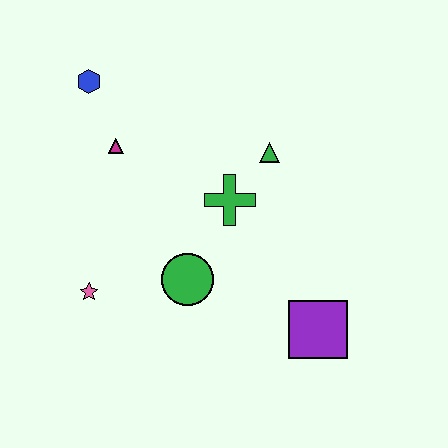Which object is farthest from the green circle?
The blue hexagon is farthest from the green circle.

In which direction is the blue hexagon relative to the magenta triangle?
The blue hexagon is above the magenta triangle.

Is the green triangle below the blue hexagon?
Yes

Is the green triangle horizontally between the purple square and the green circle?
Yes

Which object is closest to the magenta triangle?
The blue hexagon is closest to the magenta triangle.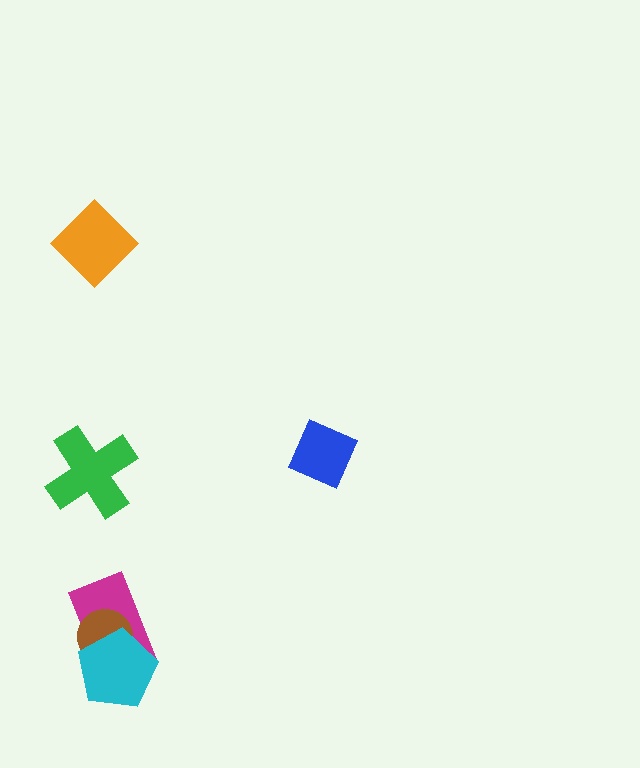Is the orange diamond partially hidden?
No, no other shape covers it.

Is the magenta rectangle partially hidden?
Yes, it is partially covered by another shape.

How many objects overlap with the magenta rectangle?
2 objects overlap with the magenta rectangle.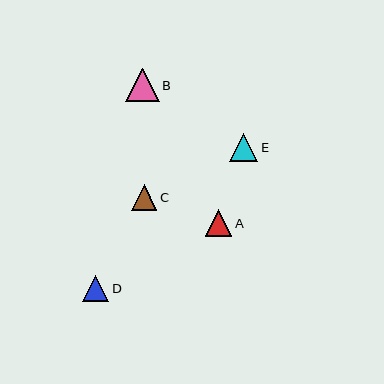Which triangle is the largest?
Triangle B is the largest with a size of approximately 33 pixels.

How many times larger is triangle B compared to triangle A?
Triangle B is approximately 1.3 times the size of triangle A.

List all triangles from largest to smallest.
From largest to smallest: B, E, A, D, C.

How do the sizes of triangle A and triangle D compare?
Triangle A and triangle D are approximately the same size.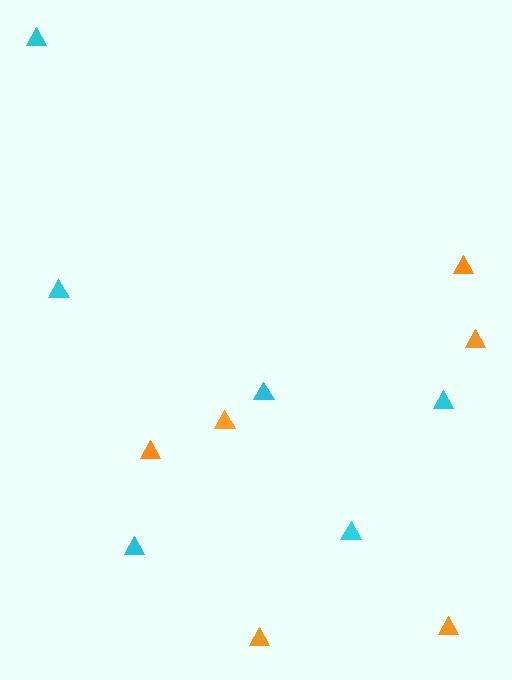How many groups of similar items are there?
There are 2 groups: one group of cyan triangles (6) and one group of orange triangles (6).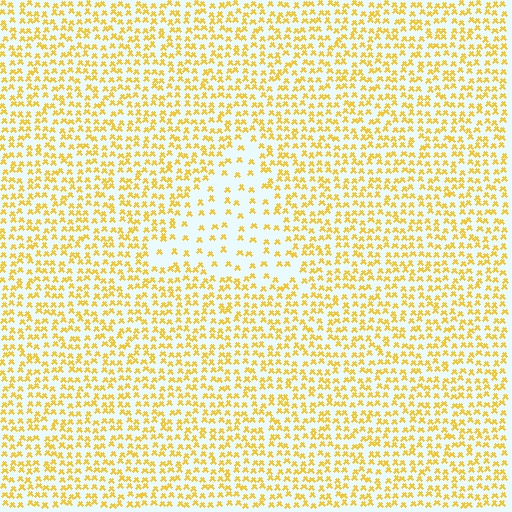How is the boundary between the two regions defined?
The boundary is defined by a change in element density (approximately 2.4x ratio). All elements are the same color, size, and shape.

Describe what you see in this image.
The image contains small yellow elements arranged at two different densities. A triangle-shaped region is visible where the elements are less densely packed than the surrounding area.